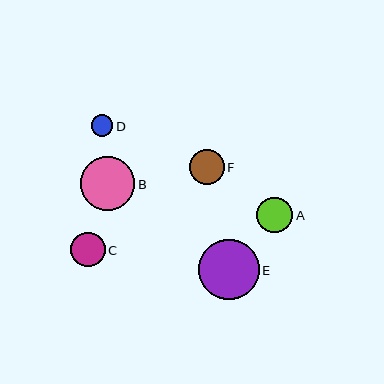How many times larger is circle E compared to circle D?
Circle E is approximately 2.8 times the size of circle D.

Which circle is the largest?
Circle E is the largest with a size of approximately 60 pixels.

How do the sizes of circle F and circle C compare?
Circle F and circle C are approximately the same size.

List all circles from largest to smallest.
From largest to smallest: E, B, A, F, C, D.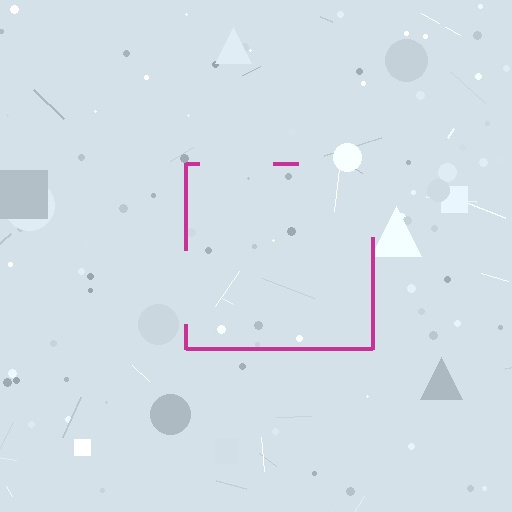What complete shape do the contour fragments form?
The contour fragments form a square.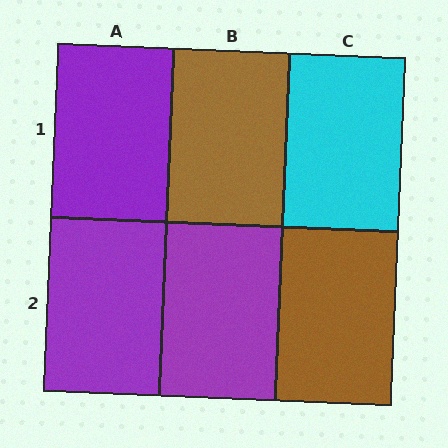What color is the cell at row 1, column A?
Purple.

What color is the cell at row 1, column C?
Cyan.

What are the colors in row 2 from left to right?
Purple, purple, brown.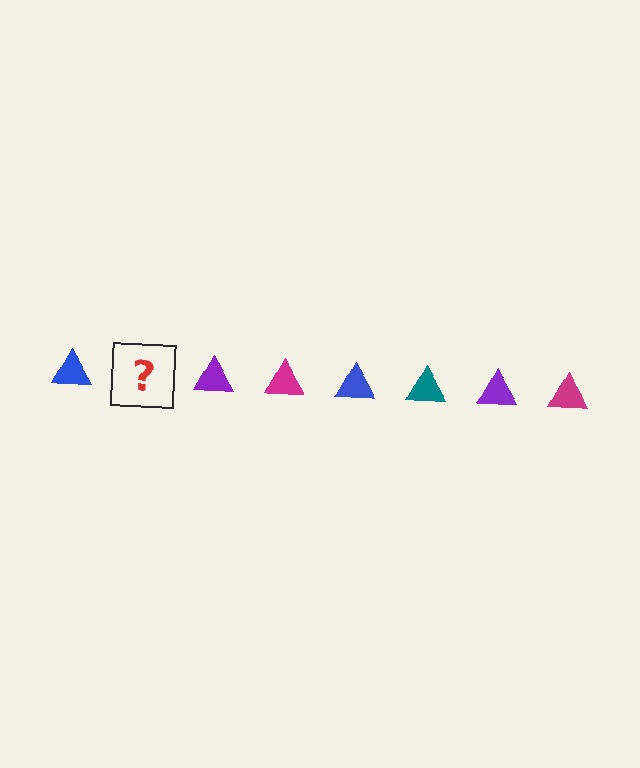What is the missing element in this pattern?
The missing element is a teal triangle.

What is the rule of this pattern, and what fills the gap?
The rule is that the pattern cycles through blue, teal, purple, magenta triangles. The gap should be filled with a teal triangle.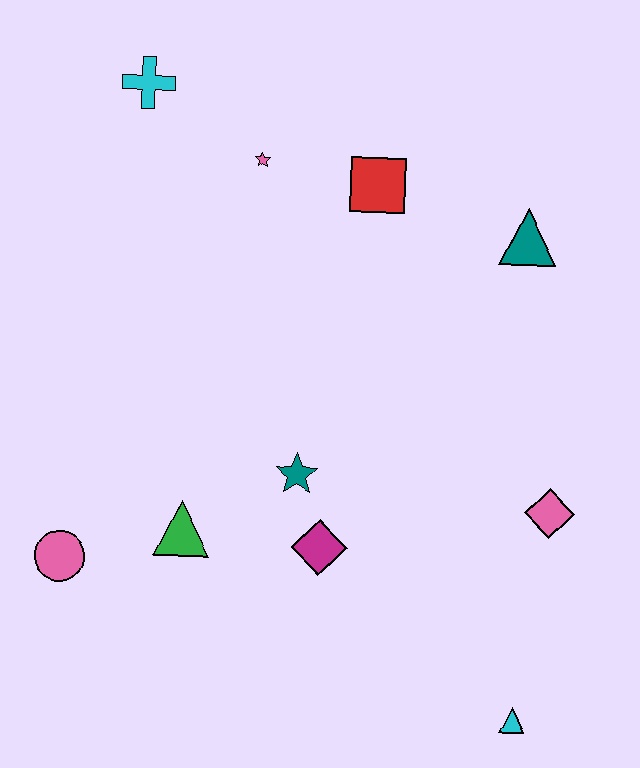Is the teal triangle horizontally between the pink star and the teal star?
No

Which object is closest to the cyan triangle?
The pink diamond is closest to the cyan triangle.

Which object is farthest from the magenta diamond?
The cyan cross is farthest from the magenta diamond.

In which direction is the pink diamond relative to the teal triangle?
The pink diamond is below the teal triangle.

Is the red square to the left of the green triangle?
No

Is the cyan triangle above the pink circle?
No